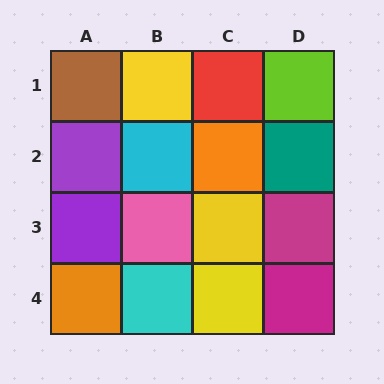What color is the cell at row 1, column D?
Lime.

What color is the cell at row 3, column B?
Pink.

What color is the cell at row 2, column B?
Cyan.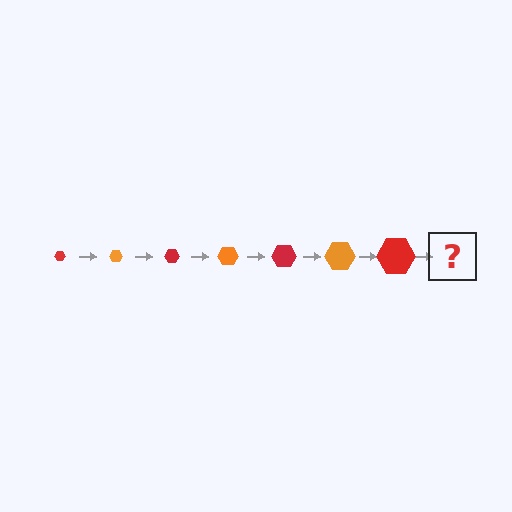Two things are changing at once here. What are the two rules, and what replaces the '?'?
The two rules are that the hexagon grows larger each step and the color cycles through red and orange. The '?' should be an orange hexagon, larger than the previous one.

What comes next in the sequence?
The next element should be an orange hexagon, larger than the previous one.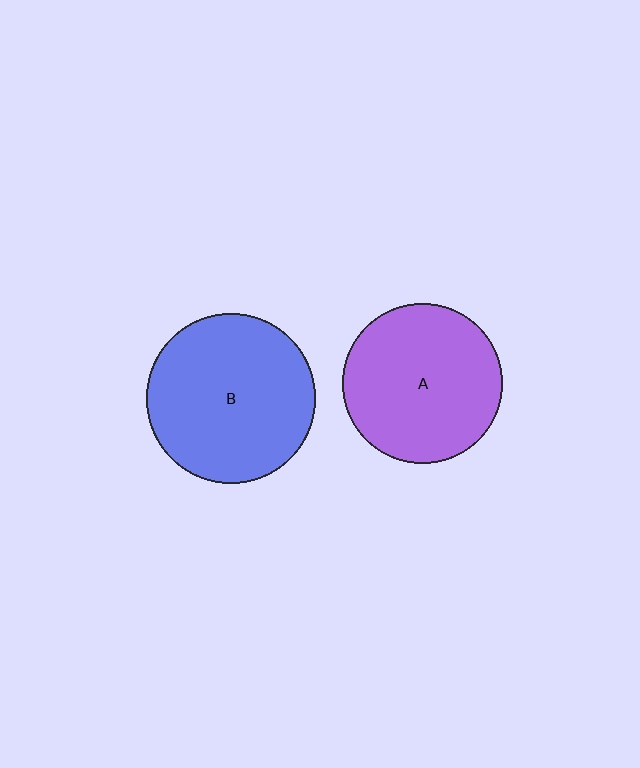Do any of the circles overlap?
No, none of the circles overlap.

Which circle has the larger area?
Circle B (blue).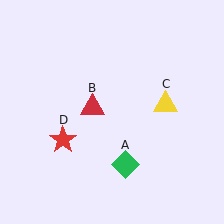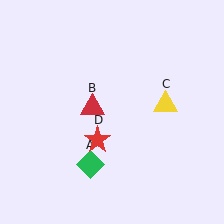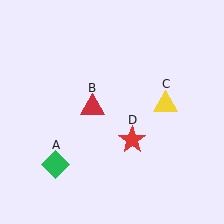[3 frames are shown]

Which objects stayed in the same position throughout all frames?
Red triangle (object B) and yellow triangle (object C) remained stationary.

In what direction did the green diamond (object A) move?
The green diamond (object A) moved left.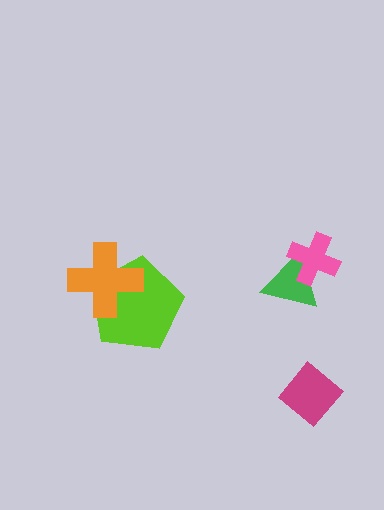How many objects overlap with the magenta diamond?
0 objects overlap with the magenta diamond.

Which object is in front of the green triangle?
The pink cross is in front of the green triangle.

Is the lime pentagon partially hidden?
Yes, it is partially covered by another shape.